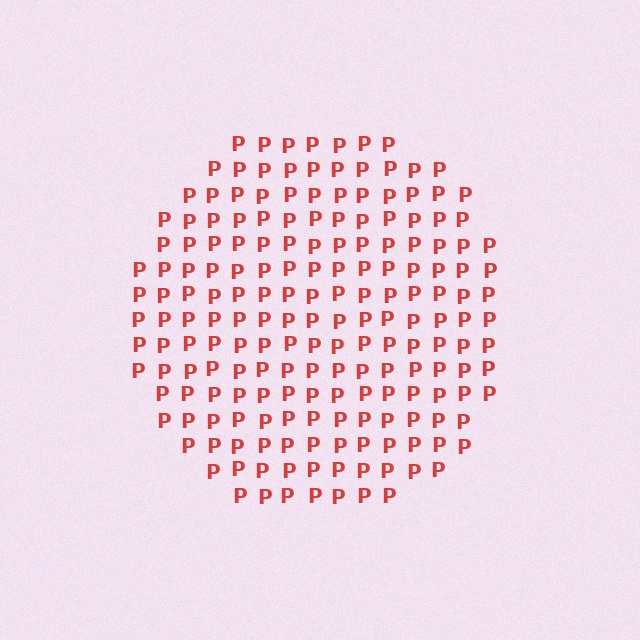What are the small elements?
The small elements are letter P's.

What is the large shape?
The large shape is a circle.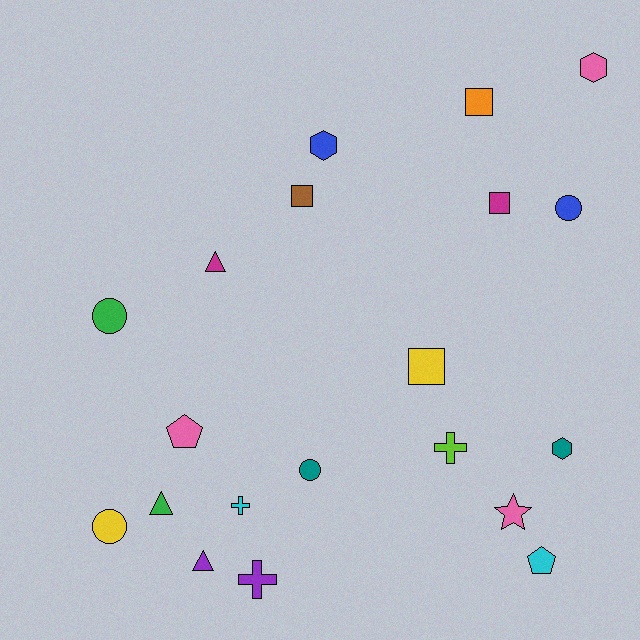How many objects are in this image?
There are 20 objects.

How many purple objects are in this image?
There are 2 purple objects.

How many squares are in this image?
There are 4 squares.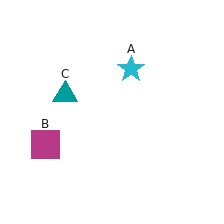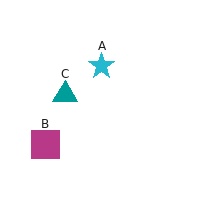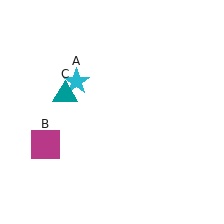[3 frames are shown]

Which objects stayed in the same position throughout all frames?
Magenta square (object B) and teal triangle (object C) remained stationary.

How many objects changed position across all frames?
1 object changed position: cyan star (object A).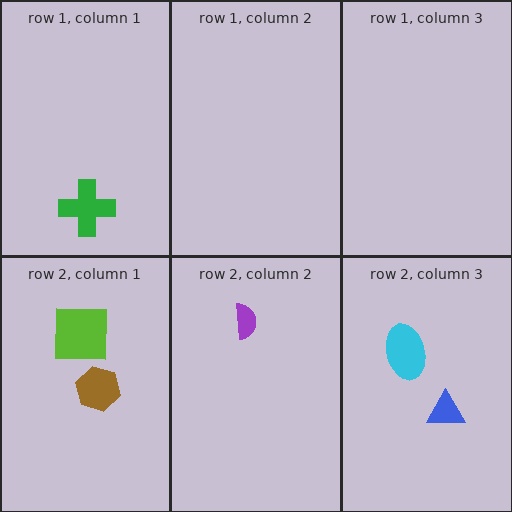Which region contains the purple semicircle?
The row 2, column 2 region.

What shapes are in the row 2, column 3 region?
The cyan ellipse, the blue triangle.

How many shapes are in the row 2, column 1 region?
2.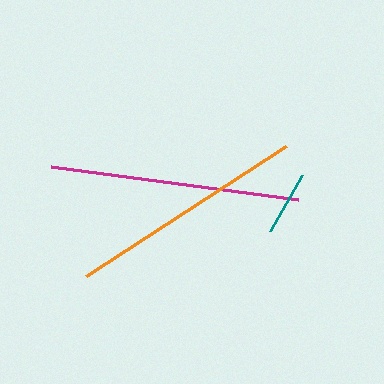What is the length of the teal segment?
The teal segment is approximately 64 pixels long.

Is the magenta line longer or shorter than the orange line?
The magenta line is longer than the orange line.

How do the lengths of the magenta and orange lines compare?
The magenta and orange lines are approximately the same length.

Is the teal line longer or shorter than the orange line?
The orange line is longer than the teal line.